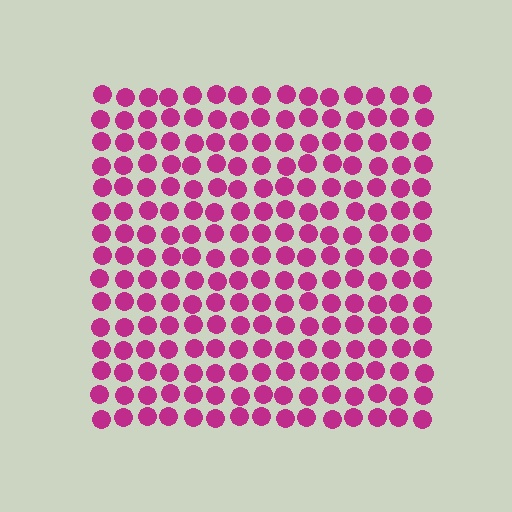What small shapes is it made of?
It is made of small circles.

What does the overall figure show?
The overall figure shows a square.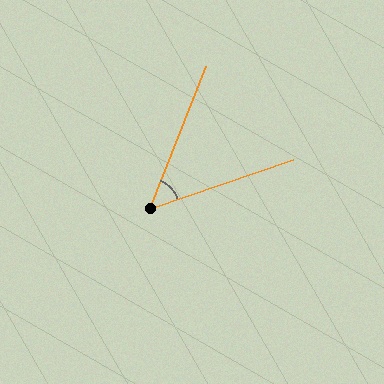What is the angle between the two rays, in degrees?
Approximately 50 degrees.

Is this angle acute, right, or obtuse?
It is acute.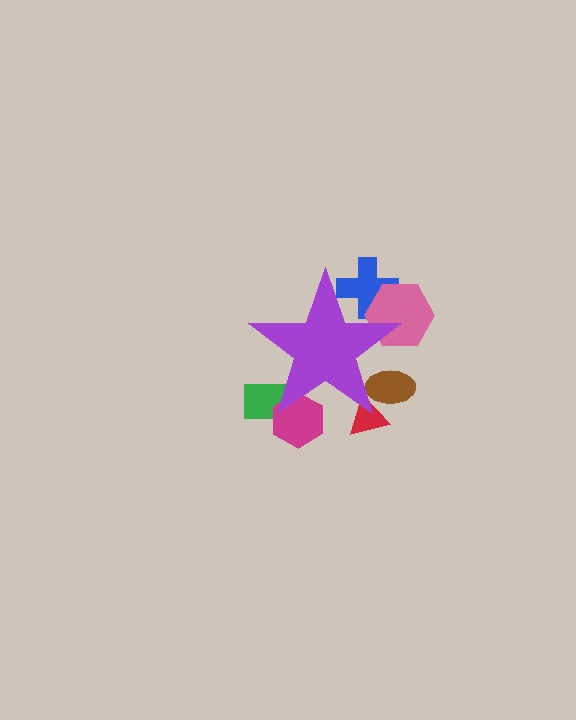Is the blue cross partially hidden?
Yes, the blue cross is partially hidden behind the purple star.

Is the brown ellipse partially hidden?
Yes, the brown ellipse is partially hidden behind the purple star.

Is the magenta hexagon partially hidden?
Yes, the magenta hexagon is partially hidden behind the purple star.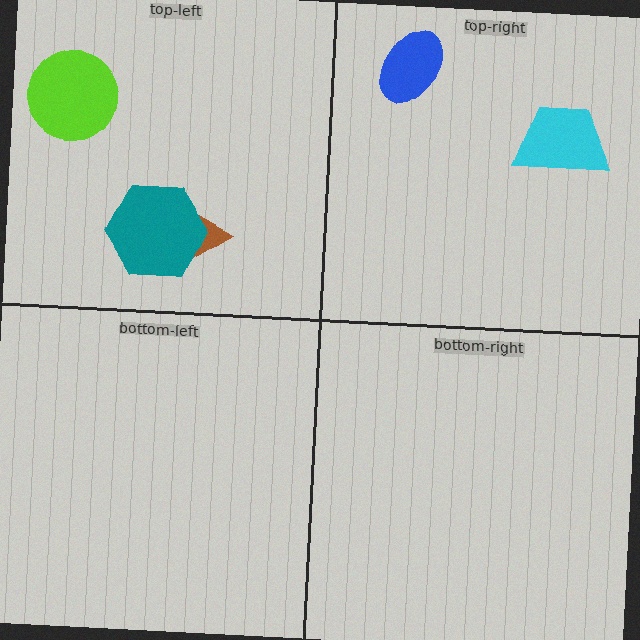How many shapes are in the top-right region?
2.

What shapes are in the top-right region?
The blue ellipse, the cyan trapezoid.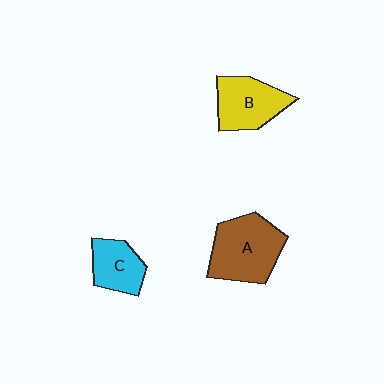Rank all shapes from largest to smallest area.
From largest to smallest: A (brown), B (yellow), C (cyan).